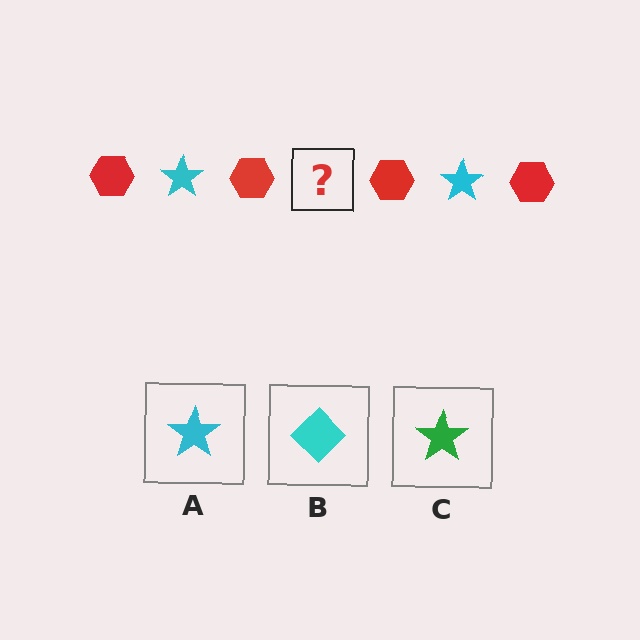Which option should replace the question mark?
Option A.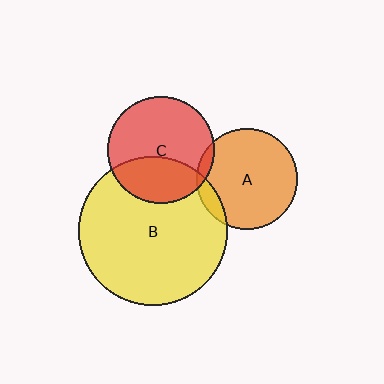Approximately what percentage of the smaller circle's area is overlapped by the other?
Approximately 5%.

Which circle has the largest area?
Circle B (yellow).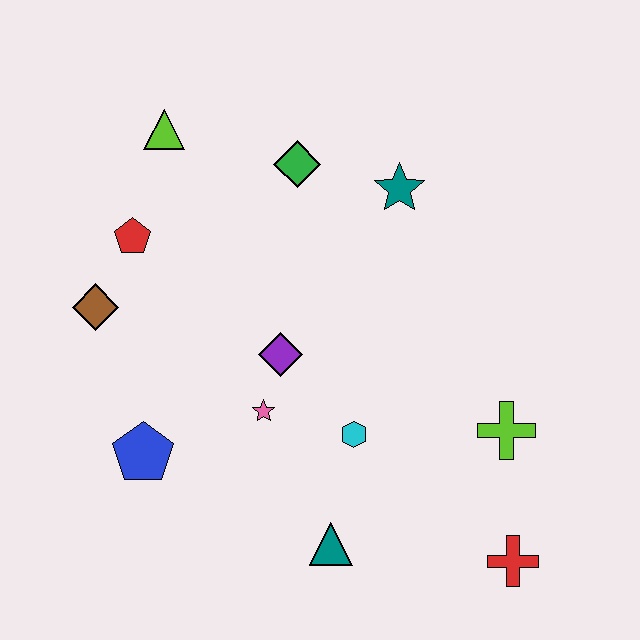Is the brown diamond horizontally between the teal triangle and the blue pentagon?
No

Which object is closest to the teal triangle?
The cyan hexagon is closest to the teal triangle.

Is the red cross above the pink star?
No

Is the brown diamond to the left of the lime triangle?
Yes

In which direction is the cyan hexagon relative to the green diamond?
The cyan hexagon is below the green diamond.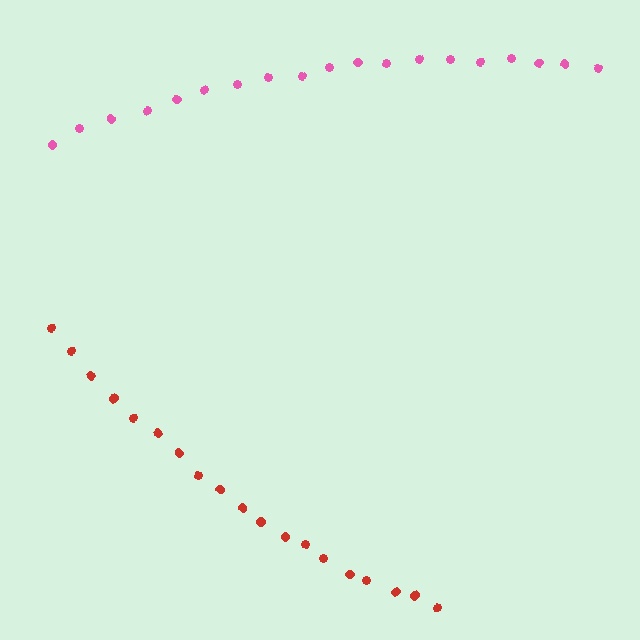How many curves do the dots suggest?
There are 2 distinct paths.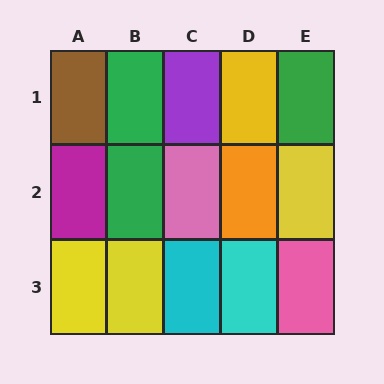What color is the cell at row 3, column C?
Cyan.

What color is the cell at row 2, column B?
Green.